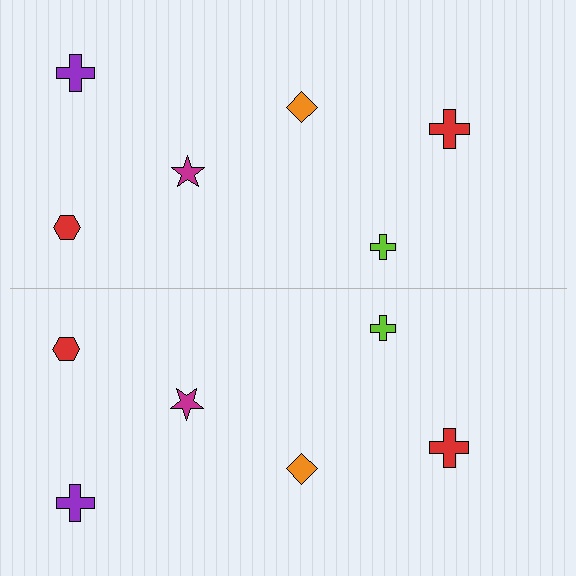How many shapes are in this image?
There are 12 shapes in this image.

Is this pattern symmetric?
Yes, this pattern has bilateral (reflection) symmetry.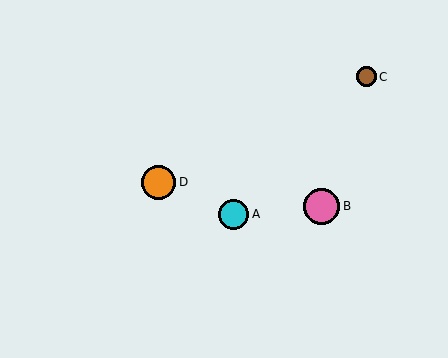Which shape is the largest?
The pink circle (labeled B) is the largest.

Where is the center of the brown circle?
The center of the brown circle is at (366, 77).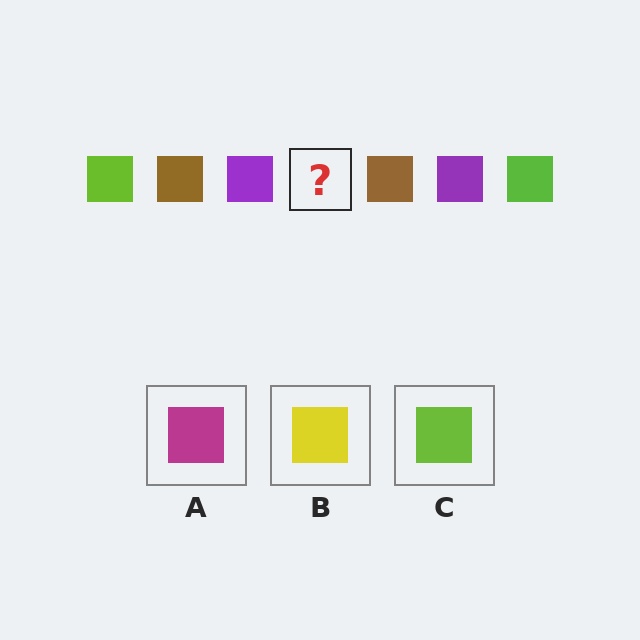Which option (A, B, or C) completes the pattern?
C.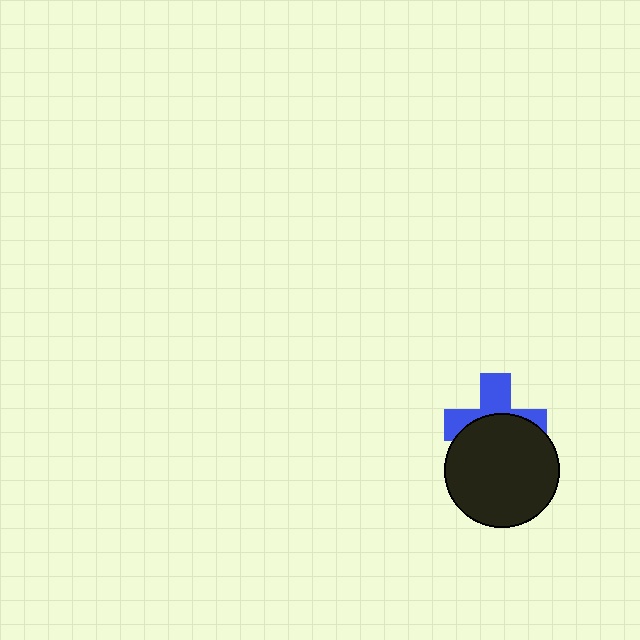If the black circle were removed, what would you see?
You would see the complete blue cross.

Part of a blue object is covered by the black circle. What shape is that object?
It is a cross.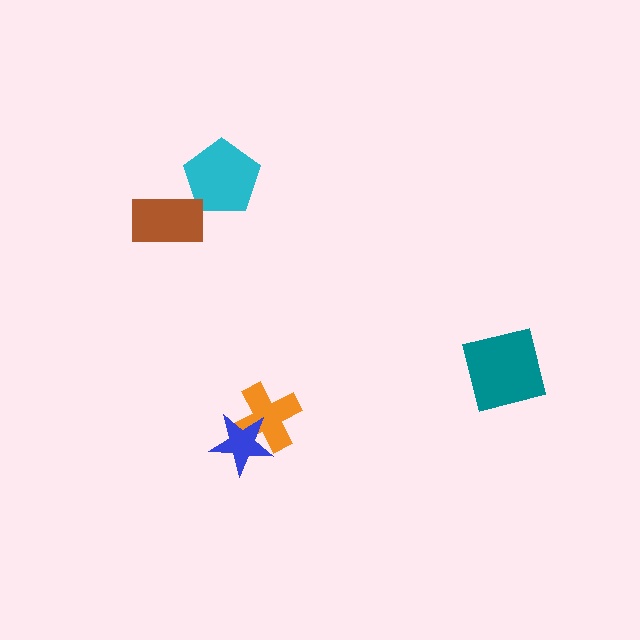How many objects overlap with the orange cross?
1 object overlaps with the orange cross.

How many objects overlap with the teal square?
0 objects overlap with the teal square.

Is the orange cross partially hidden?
Yes, it is partially covered by another shape.